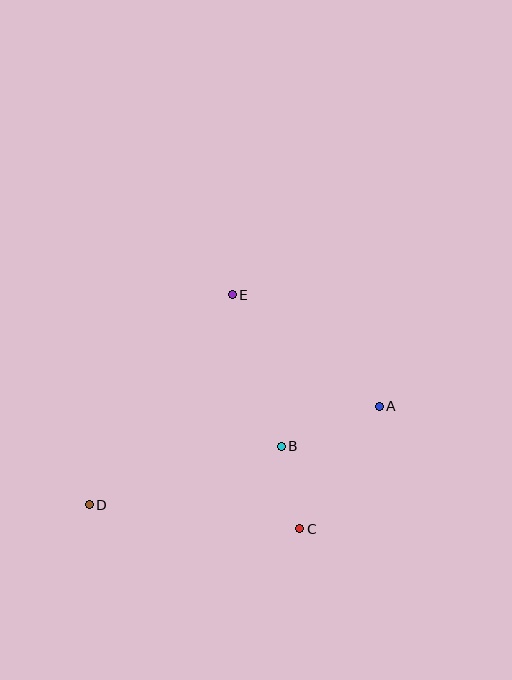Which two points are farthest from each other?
Points A and D are farthest from each other.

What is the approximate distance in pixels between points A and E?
The distance between A and E is approximately 184 pixels.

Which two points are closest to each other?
Points B and C are closest to each other.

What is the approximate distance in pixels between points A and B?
The distance between A and B is approximately 106 pixels.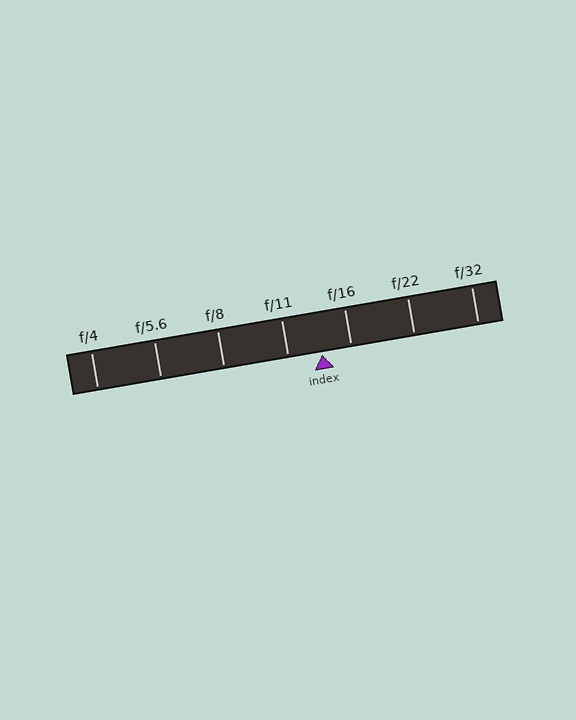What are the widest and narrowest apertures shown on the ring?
The widest aperture shown is f/4 and the narrowest is f/32.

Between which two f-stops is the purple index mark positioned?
The index mark is between f/11 and f/16.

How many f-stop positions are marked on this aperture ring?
There are 7 f-stop positions marked.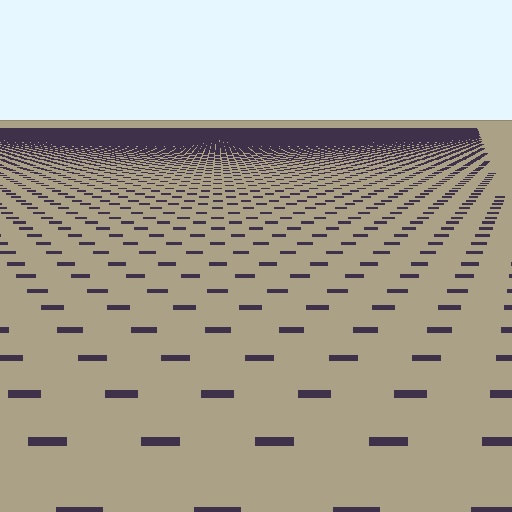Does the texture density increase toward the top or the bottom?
Density increases toward the top.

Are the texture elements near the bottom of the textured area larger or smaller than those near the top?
Larger. Near the bottom, elements are closer to the viewer and appear at a bigger on-screen size.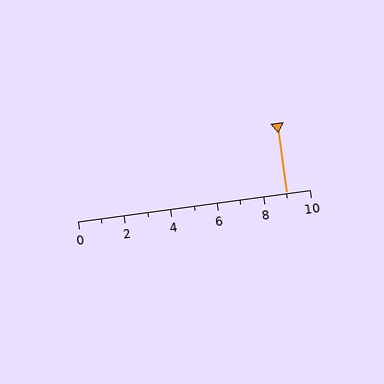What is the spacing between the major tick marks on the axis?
The major ticks are spaced 2 apart.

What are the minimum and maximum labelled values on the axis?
The axis runs from 0 to 10.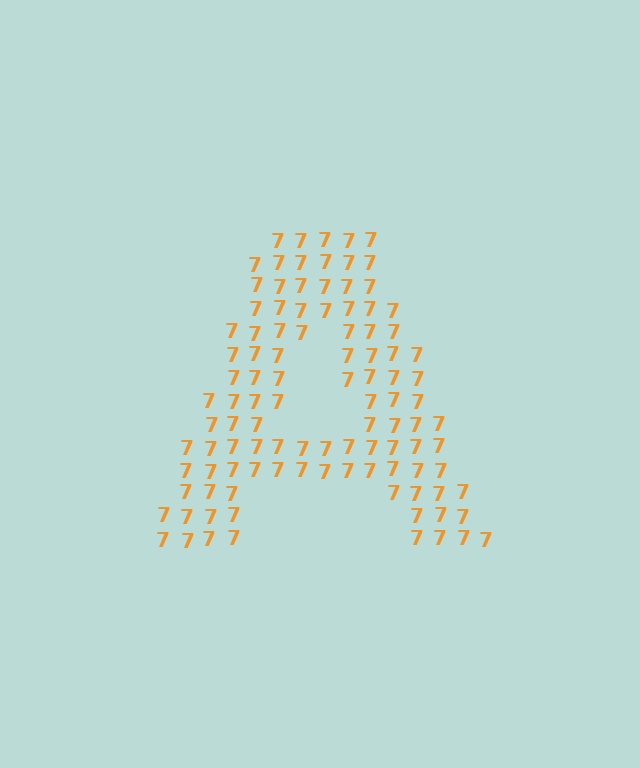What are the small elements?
The small elements are digit 7's.